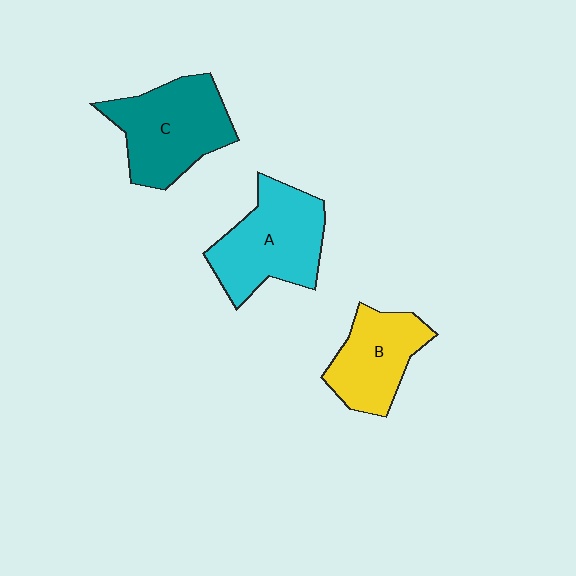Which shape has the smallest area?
Shape B (yellow).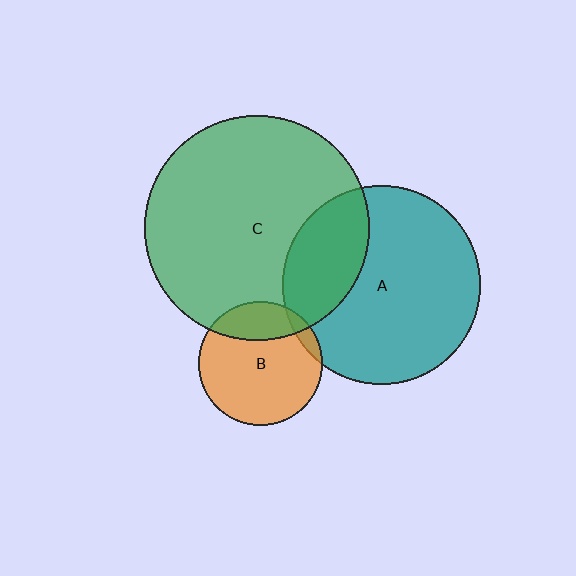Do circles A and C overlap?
Yes.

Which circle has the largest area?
Circle C (green).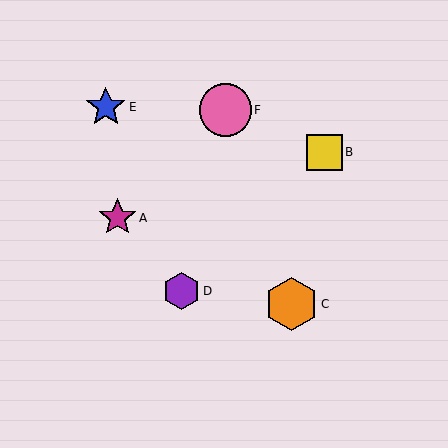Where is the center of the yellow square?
The center of the yellow square is at (324, 152).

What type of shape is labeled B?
Shape B is a yellow square.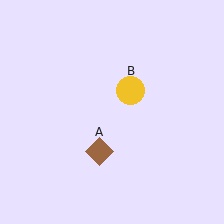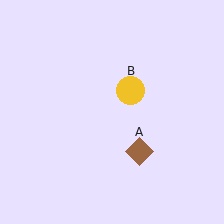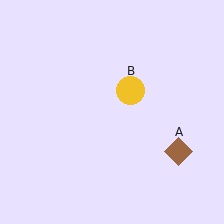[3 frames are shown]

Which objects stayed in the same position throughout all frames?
Yellow circle (object B) remained stationary.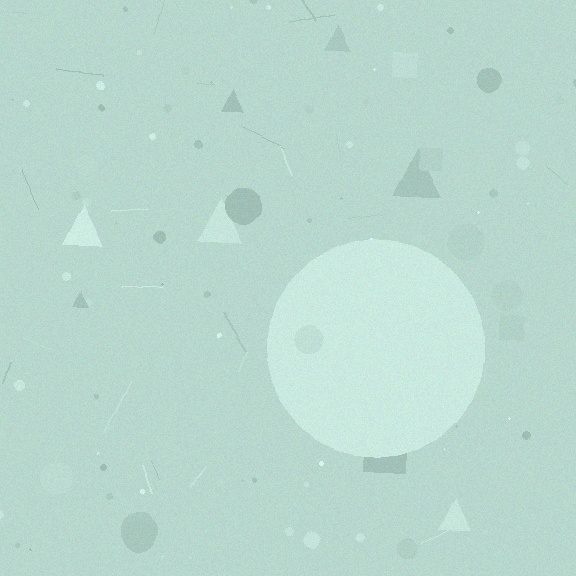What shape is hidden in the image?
A circle is hidden in the image.